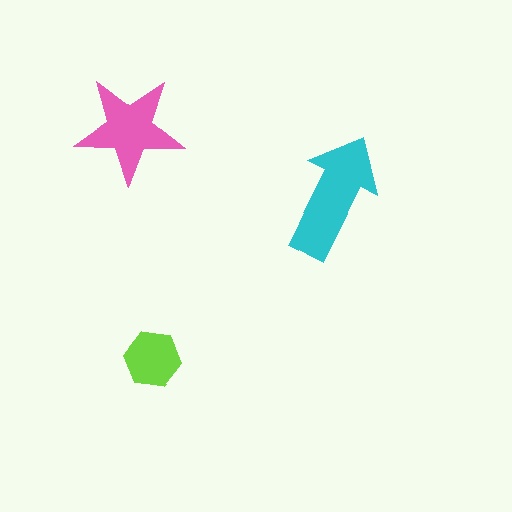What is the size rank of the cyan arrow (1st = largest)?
1st.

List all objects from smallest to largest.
The lime hexagon, the pink star, the cyan arrow.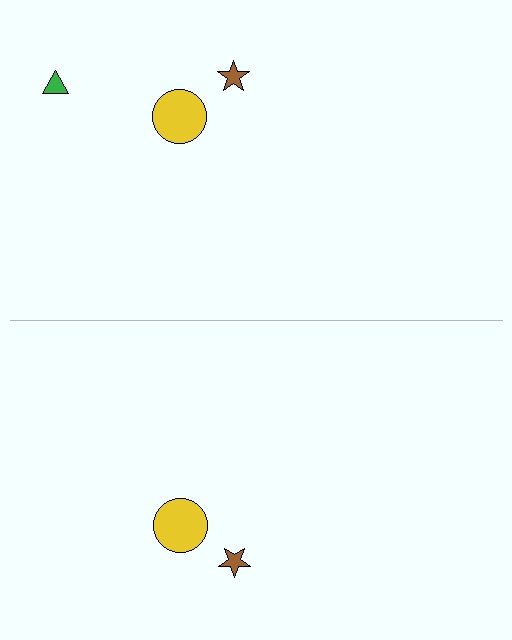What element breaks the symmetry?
A green triangle is missing from the bottom side.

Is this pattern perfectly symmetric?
No, the pattern is not perfectly symmetric. A green triangle is missing from the bottom side.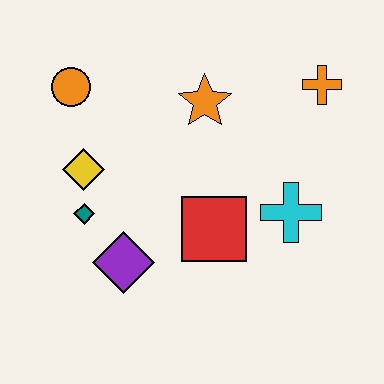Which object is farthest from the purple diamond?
The orange cross is farthest from the purple diamond.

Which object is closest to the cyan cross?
The red square is closest to the cyan cross.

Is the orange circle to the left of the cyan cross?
Yes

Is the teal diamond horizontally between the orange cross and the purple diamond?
No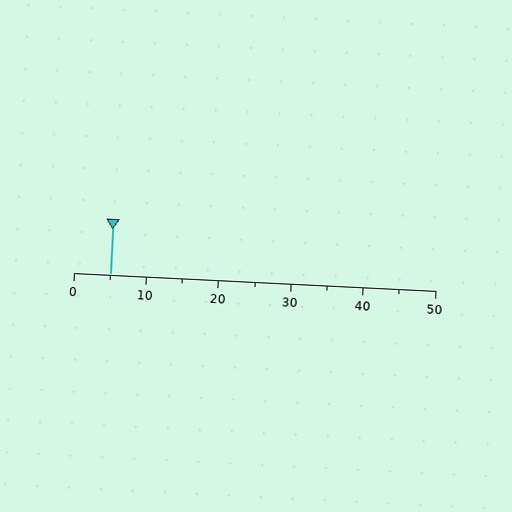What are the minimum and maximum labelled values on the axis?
The axis runs from 0 to 50.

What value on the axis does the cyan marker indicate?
The marker indicates approximately 5.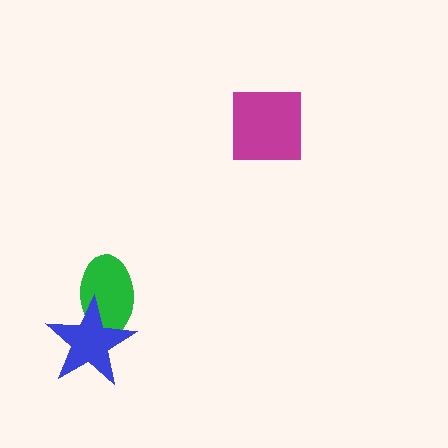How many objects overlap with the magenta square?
0 objects overlap with the magenta square.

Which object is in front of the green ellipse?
The blue star is in front of the green ellipse.